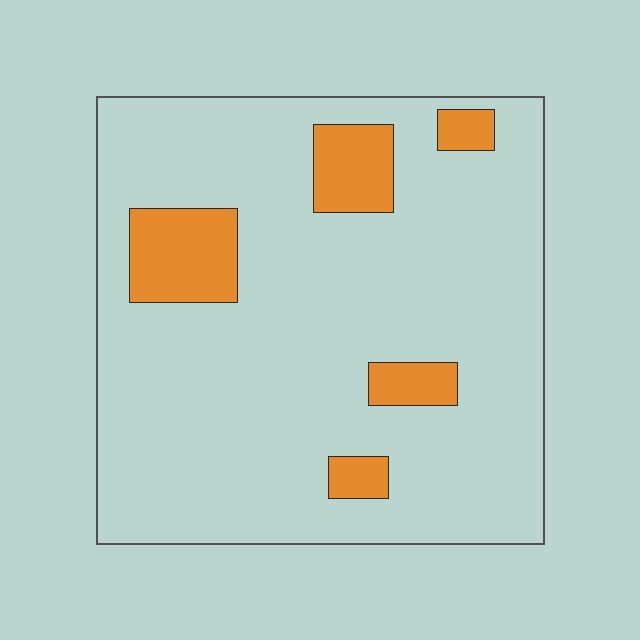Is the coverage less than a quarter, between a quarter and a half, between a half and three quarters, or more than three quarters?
Less than a quarter.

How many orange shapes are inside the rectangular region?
5.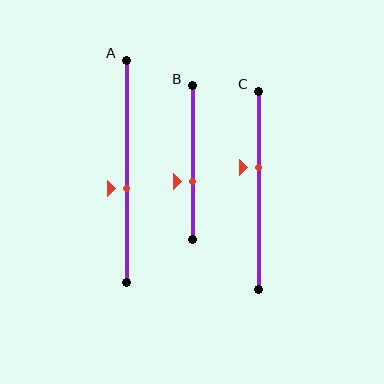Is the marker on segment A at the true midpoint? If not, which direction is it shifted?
No, the marker on segment A is shifted downward by about 8% of the segment length.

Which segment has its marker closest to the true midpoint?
Segment A has its marker closest to the true midpoint.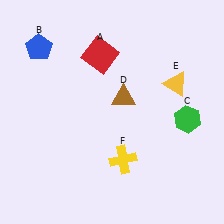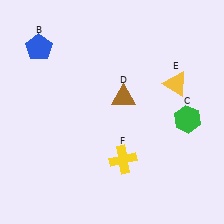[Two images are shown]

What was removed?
The red square (A) was removed in Image 2.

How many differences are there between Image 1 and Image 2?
There is 1 difference between the two images.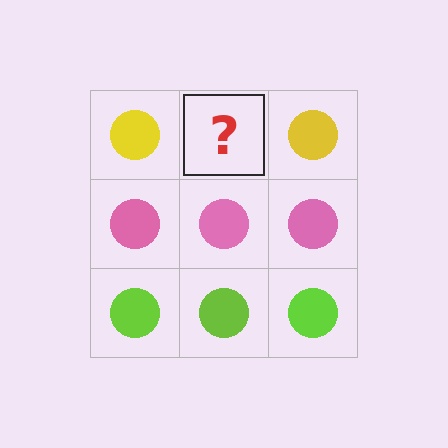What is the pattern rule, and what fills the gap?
The rule is that each row has a consistent color. The gap should be filled with a yellow circle.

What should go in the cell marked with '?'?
The missing cell should contain a yellow circle.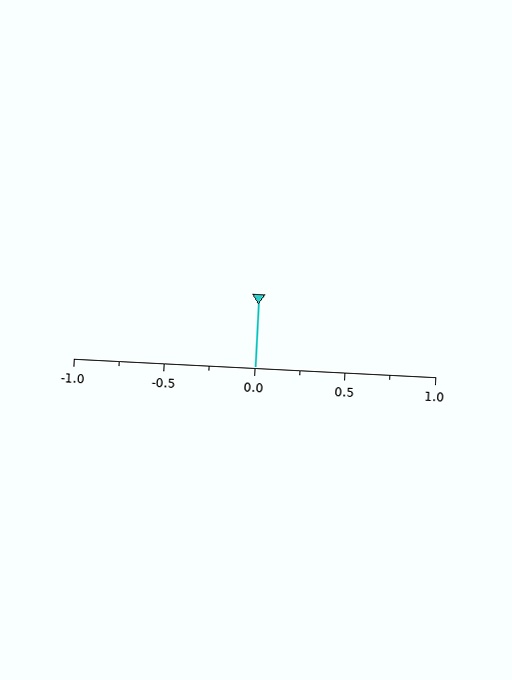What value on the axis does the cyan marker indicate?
The marker indicates approximately 0.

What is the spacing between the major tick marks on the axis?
The major ticks are spaced 0.5 apart.